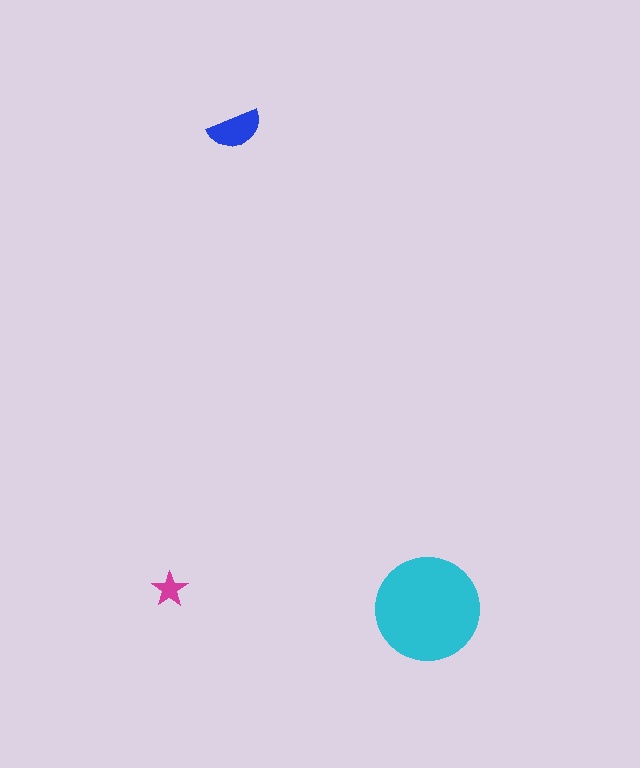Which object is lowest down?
The cyan circle is bottommost.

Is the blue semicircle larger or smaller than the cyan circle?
Smaller.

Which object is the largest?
The cyan circle.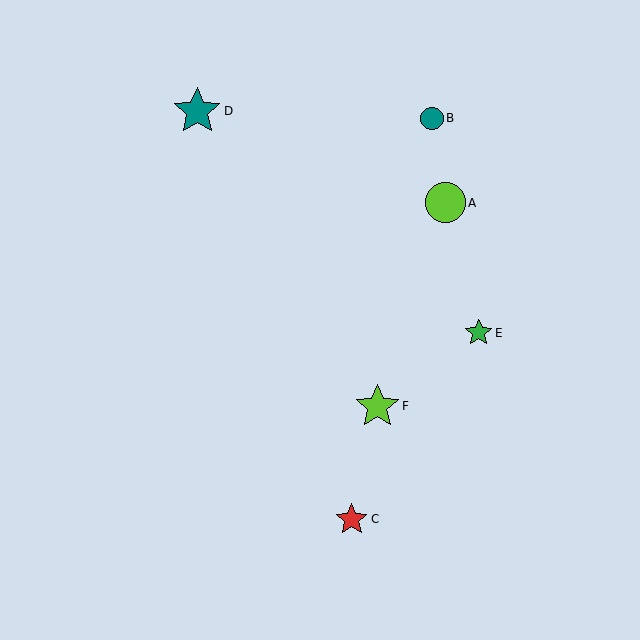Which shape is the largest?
The teal star (labeled D) is the largest.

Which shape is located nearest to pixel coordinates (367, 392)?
The lime star (labeled F) at (377, 406) is nearest to that location.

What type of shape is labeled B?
Shape B is a teal circle.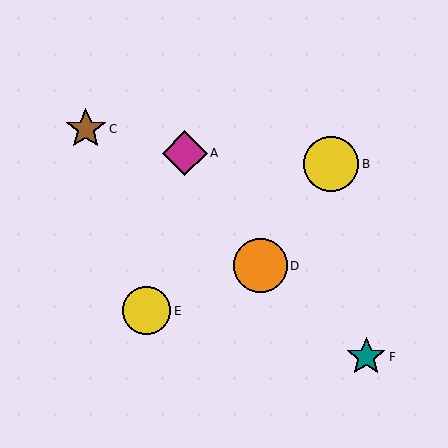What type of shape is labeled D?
Shape D is an orange circle.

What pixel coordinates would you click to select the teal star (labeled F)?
Click at (366, 357) to select the teal star F.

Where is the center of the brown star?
The center of the brown star is at (86, 129).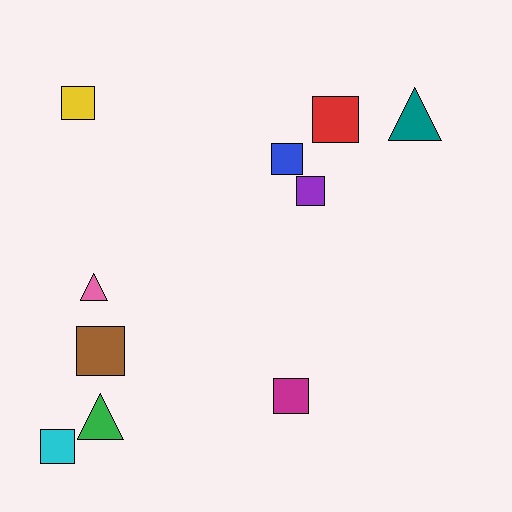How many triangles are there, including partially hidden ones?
There are 3 triangles.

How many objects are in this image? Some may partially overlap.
There are 10 objects.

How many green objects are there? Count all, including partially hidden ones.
There is 1 green object.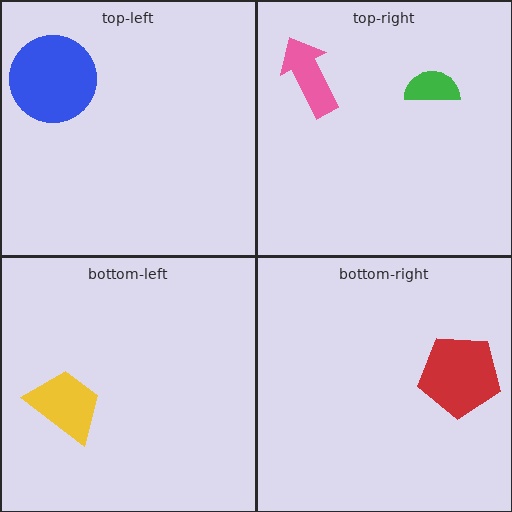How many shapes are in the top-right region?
2.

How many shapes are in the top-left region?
1.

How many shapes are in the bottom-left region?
1.